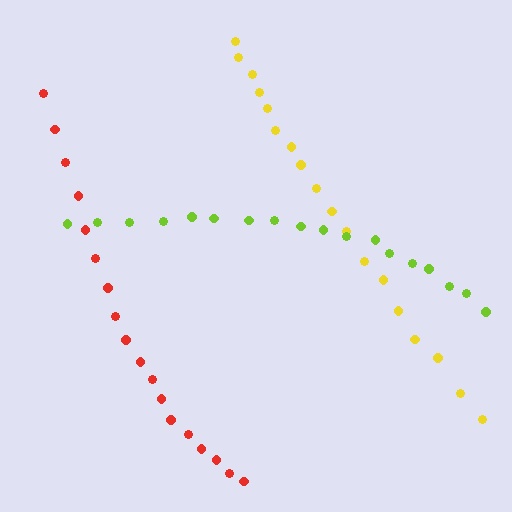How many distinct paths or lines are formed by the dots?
There are 3 distinct paths.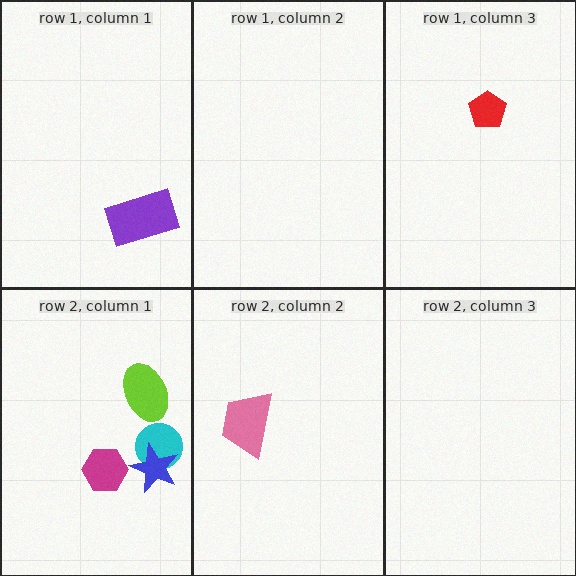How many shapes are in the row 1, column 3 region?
1.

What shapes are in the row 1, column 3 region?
The red pentagon.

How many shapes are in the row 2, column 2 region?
1.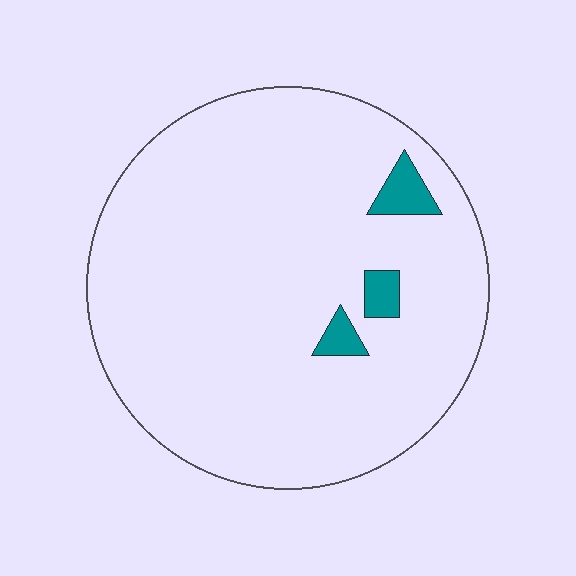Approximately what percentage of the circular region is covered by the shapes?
Approximately 5%.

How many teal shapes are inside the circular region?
3.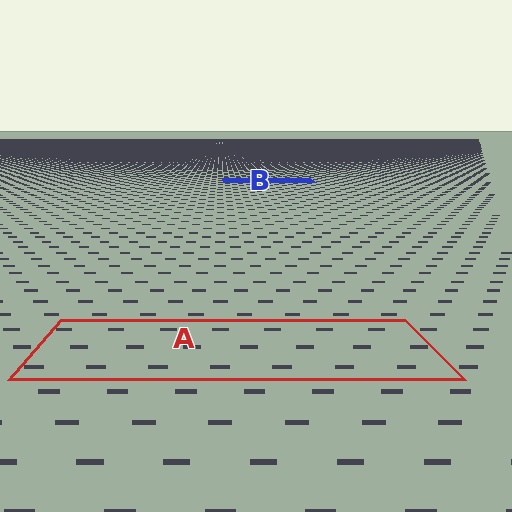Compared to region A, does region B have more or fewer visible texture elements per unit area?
Region B has more texture elements per unit area — they are packed more densely because it is farther away.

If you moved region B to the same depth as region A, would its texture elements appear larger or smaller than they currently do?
They would appear larger. At a closer depth, the same texture elements are projected at a bigger on-screen size.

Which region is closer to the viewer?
Region A is closer. The texture elements there are larger and more spread out.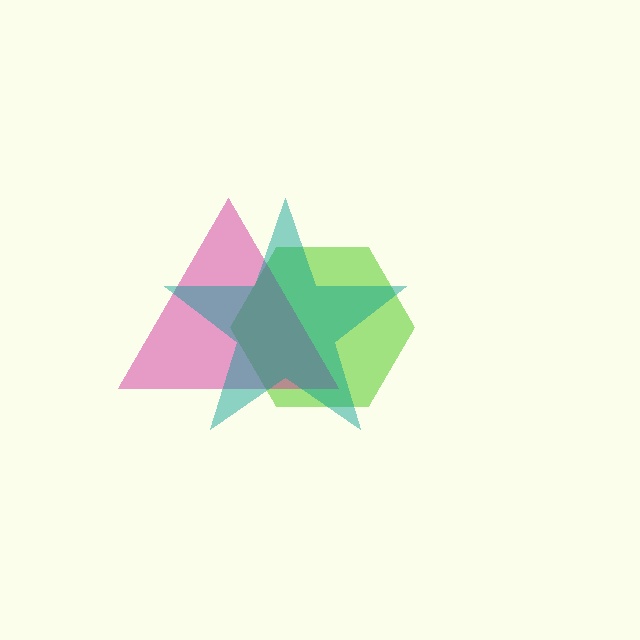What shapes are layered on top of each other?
The layered shapes are: a lime hexagon, a magenta triangle, a teal star.